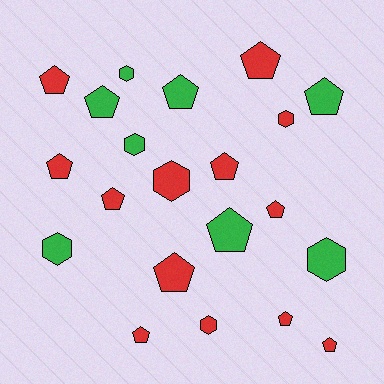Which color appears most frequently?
Red, with 13 objects.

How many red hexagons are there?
There are 3 red hexagons.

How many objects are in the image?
There are 21 objects.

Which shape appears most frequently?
Pentagon, with 14 objects.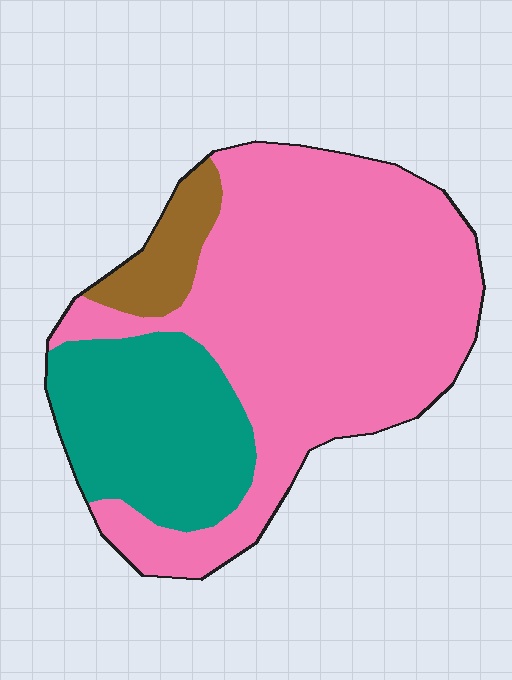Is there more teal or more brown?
Teal.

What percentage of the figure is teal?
Teal covers around 25% of the figure.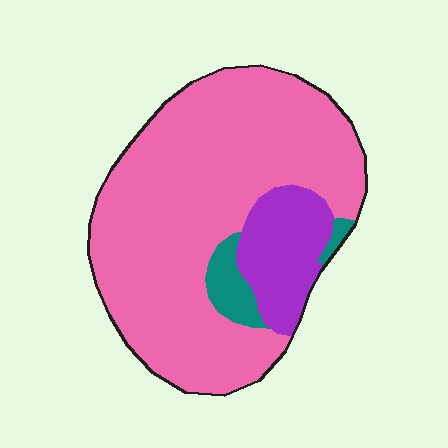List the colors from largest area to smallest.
From largest to smallest: pink, purple, teal.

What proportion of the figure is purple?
Purple covers roughly 15% of the figure.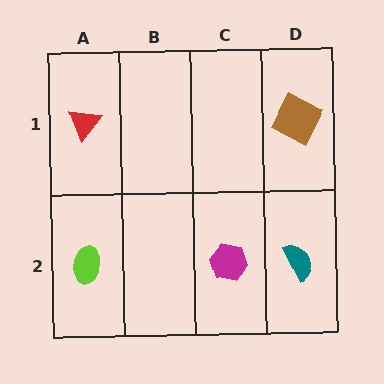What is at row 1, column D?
A brown square.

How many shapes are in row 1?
2 shapes.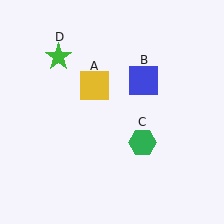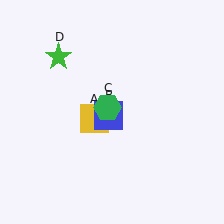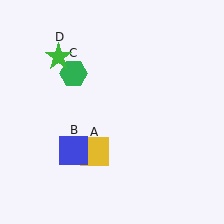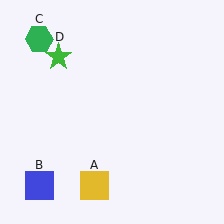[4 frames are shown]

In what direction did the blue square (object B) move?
The blue square (object B) moved down and to the left.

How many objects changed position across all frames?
3 objects changed position: yellow square (object A), blue square (object B), green hexagon (object C).